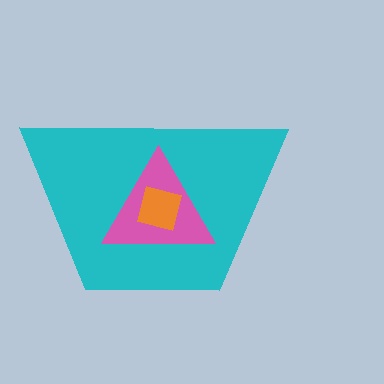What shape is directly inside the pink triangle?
The orange square.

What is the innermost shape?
The orange square.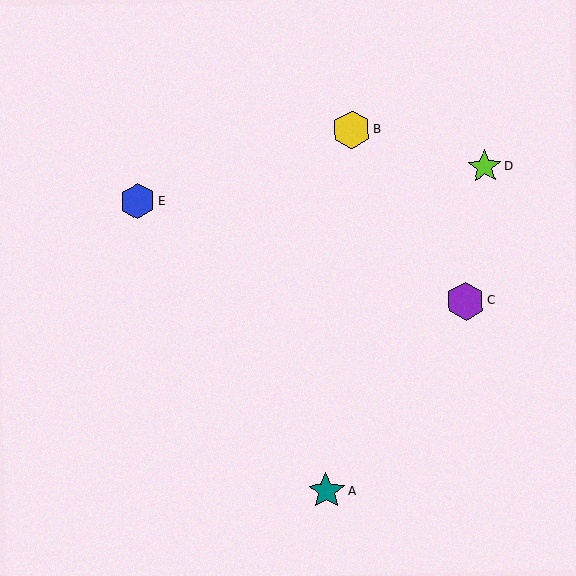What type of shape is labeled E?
Shape E is a blue hexagon.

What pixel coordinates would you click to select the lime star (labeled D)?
Click at (485, 167) to select the lime star D.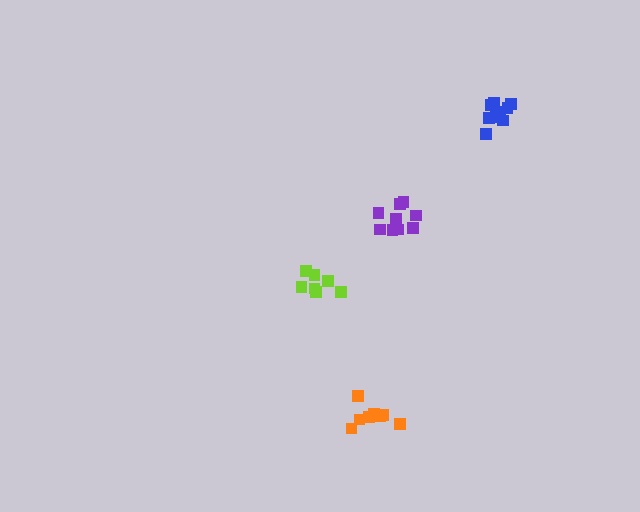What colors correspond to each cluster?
The clusters are colored: orange, purple, lime, blue.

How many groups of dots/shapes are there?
There are 4 groups.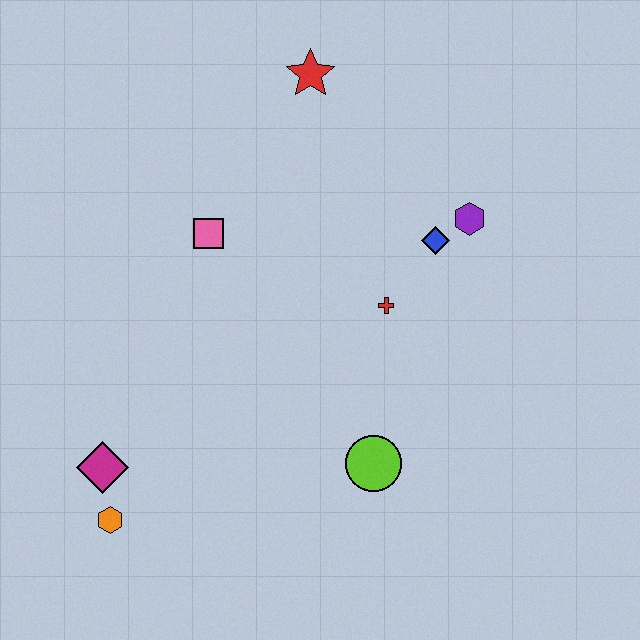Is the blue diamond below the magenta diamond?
No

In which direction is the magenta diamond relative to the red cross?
The magenta diamond is to the left of the red cross.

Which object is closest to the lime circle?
The red cross is closest to the lime circle.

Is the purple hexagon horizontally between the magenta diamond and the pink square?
No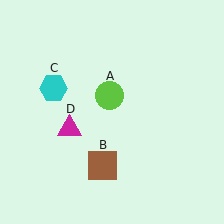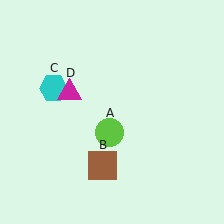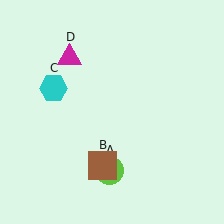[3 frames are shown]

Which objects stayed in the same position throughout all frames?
Brown square (object B) and cyan hexagon (object C) remained stationary.